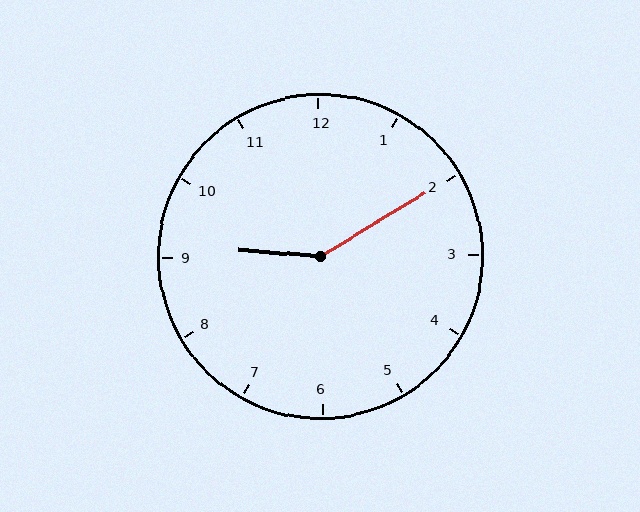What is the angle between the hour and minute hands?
Approximately 145 degrees.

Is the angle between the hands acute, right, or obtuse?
It is obtuse.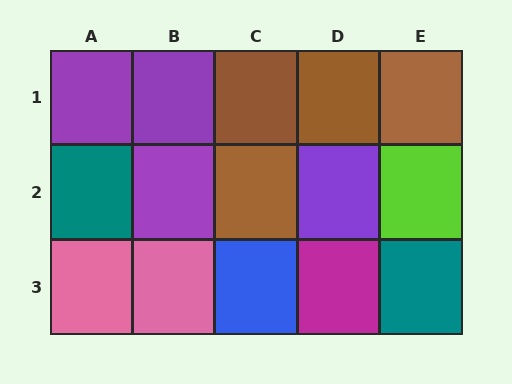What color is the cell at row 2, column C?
Brown.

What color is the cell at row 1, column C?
Brown.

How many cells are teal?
2 cells are teal.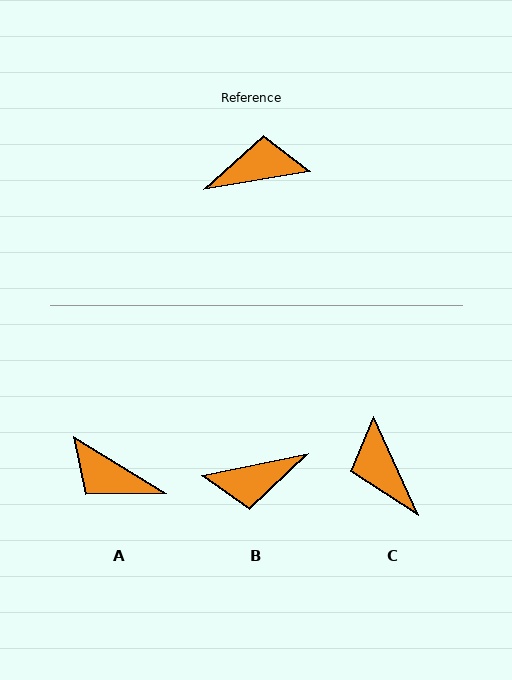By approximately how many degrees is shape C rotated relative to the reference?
Approximately 105 degrees counter-clockwise.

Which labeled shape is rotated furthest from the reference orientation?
B, about 178 degrees away.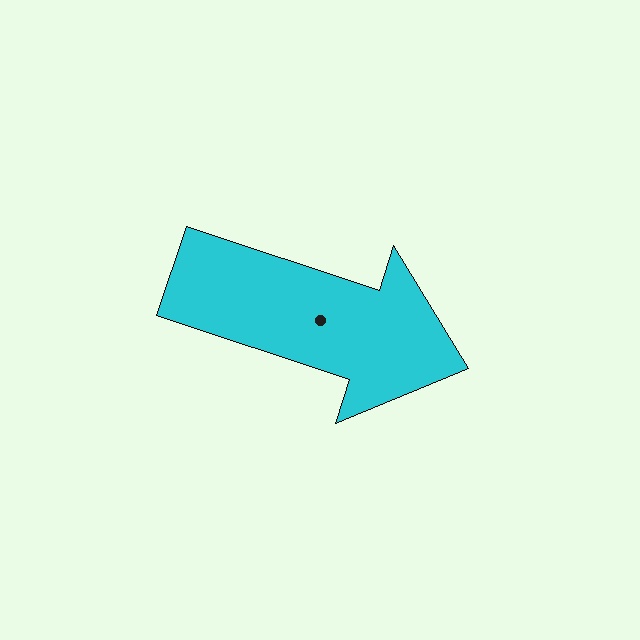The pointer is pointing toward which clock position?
Roughly 4 o'clock.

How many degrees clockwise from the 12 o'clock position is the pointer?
Approximately 108 degrees.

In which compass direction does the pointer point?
East.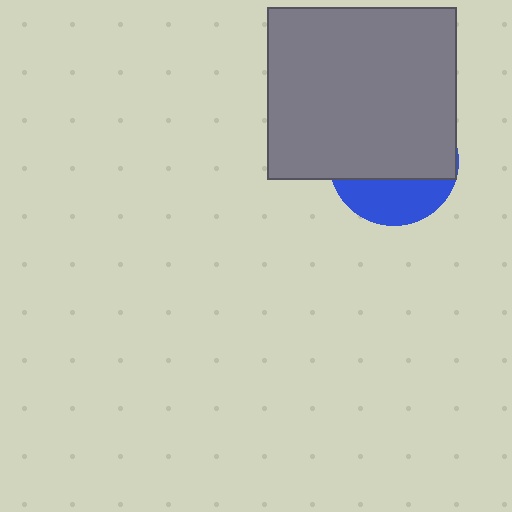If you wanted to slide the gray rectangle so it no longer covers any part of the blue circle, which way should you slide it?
Slide it up — that is the most direct way to separate the two shapes.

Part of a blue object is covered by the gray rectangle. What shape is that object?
It is a circle.